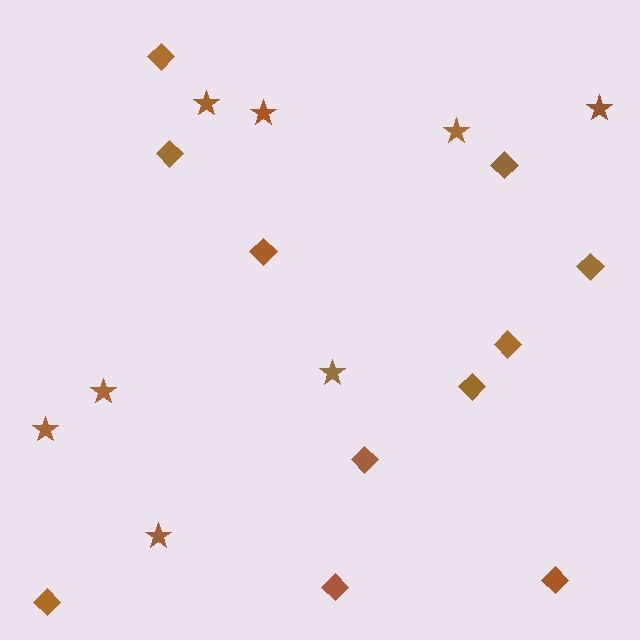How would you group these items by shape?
There are 2 groups: one group of diamonds (11) and one group of stars (8).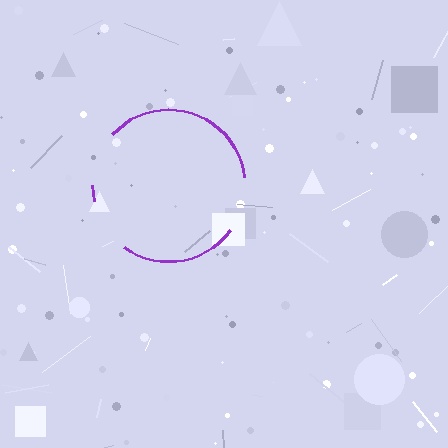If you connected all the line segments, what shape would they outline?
They would outline a circle.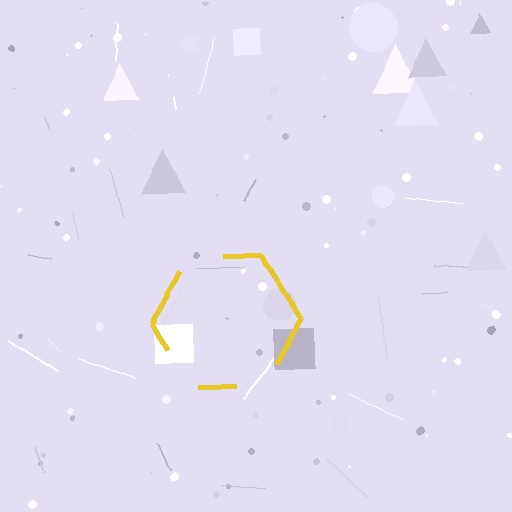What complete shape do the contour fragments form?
The contour fragments form a hexagon.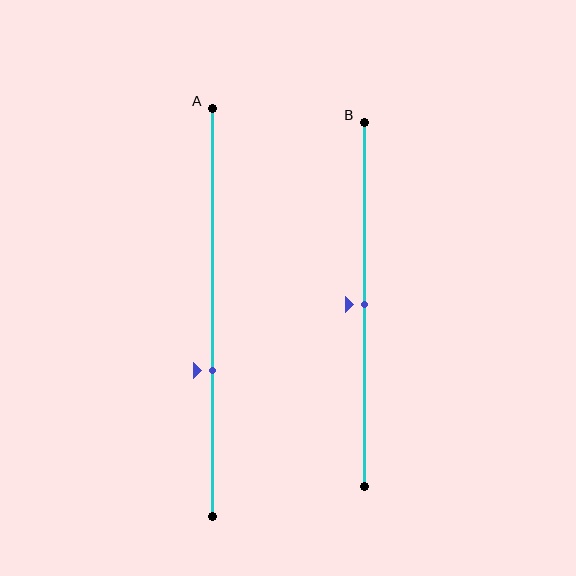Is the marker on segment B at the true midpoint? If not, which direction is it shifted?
Yes, the marker on segment B is at the true midpoint.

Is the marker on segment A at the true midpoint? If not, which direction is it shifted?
No, the marker on segment A is shifted downward by about 14% of the segment length.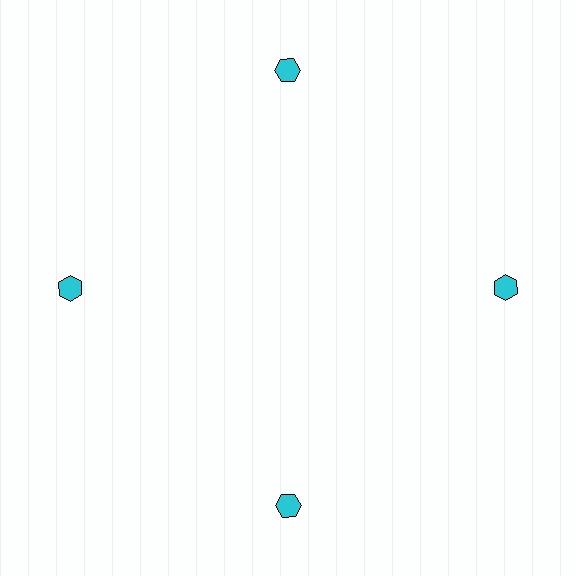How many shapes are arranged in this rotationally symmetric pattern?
There are 4 shapes, arranged in 4 groups of 1.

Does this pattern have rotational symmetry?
Yes, this pattern has 4-fold rotational symmetry. It looks the same after rotating 90 degrees around the center.